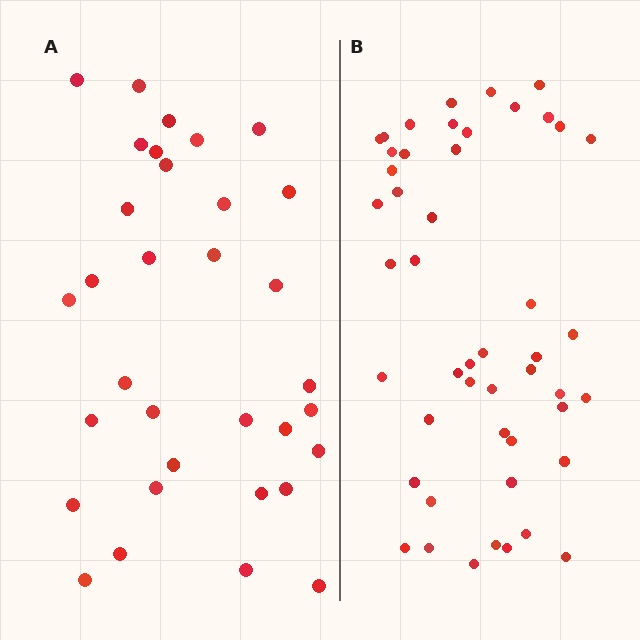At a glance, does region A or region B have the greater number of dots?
Region B (the right region) has more dots.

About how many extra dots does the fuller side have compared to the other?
Region B has approximately 15 more dots than region A.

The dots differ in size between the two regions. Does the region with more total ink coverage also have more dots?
No. Region A has more total ink coverage because its dots are larger, but region B actually contains more individual dots. Total area can be misleading — the number of items is what matters here.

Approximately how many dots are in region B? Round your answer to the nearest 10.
About 50 dots. (The exact count is 48, which rounds to 50.)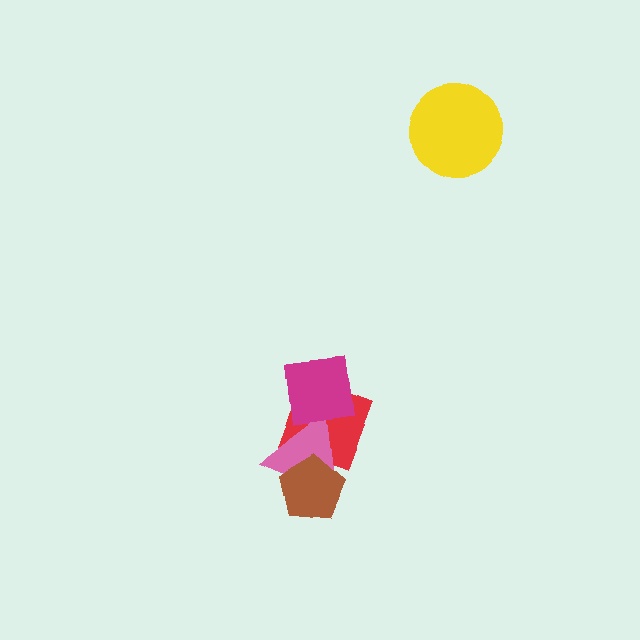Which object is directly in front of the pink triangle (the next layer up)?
The magenta square is directly in front of the pink triangle.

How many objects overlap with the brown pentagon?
1 object overlaps with the brown pentagon.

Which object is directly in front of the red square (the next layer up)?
The pink triangle is directly in front of the red square.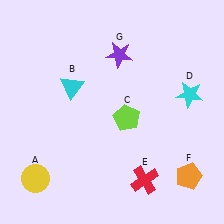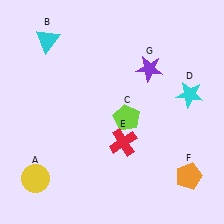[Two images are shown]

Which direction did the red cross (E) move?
The red cross (E) moved up.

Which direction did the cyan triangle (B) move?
The cyan triangle (B) moved up.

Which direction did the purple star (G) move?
The purple star (G) moved right.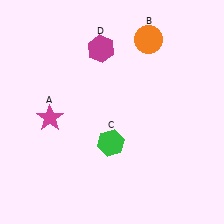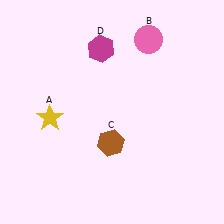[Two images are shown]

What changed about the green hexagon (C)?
In Image 1, C is green. In Image 2, it changed to brown.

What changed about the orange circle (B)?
In Image 1, B is orange. In Image 2, it changed to pink.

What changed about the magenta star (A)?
In Image 1, A is magenta. In Image 2, it changed to yellow.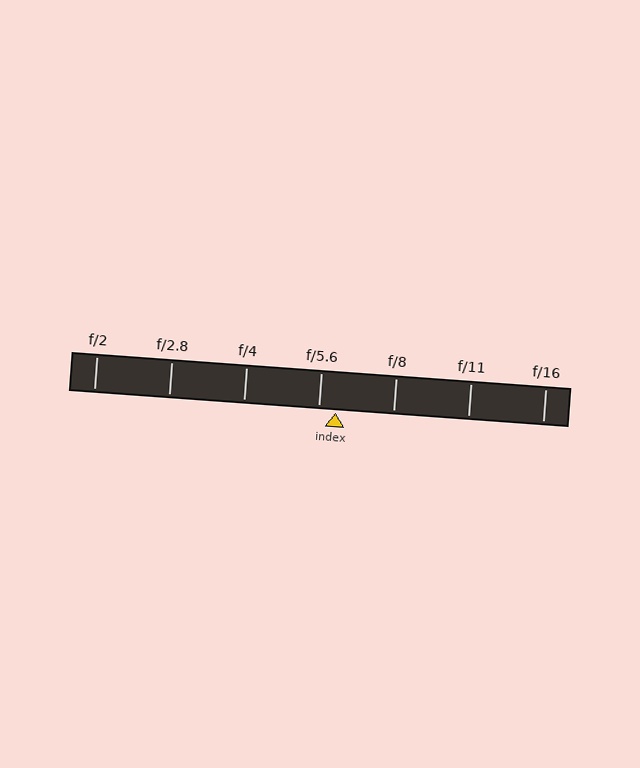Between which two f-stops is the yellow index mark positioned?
The index mark is between f/5.6 and f/8.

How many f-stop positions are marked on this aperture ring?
There are 7 f-stop positions marked.